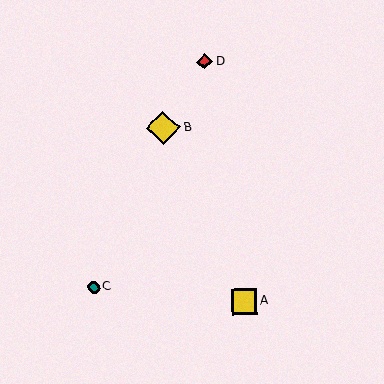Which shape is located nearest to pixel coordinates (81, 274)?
The teal circle (labeled C) at (94, 287) is nearest to that location.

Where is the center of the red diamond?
The center of the red diamond is at (205, 61).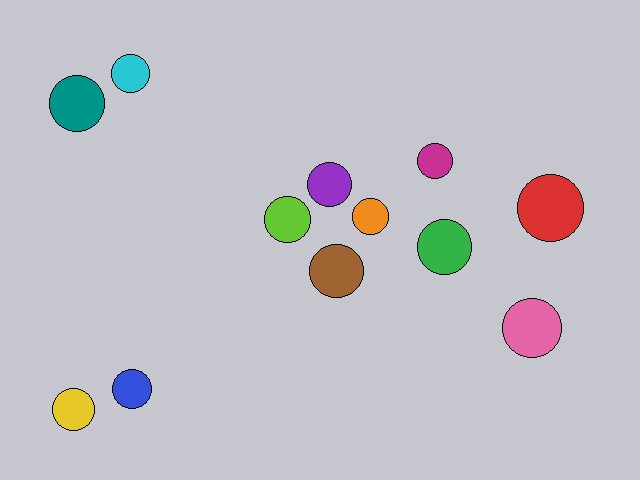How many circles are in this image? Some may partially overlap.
There are 12 circles.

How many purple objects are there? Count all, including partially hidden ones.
There is 1 purple object.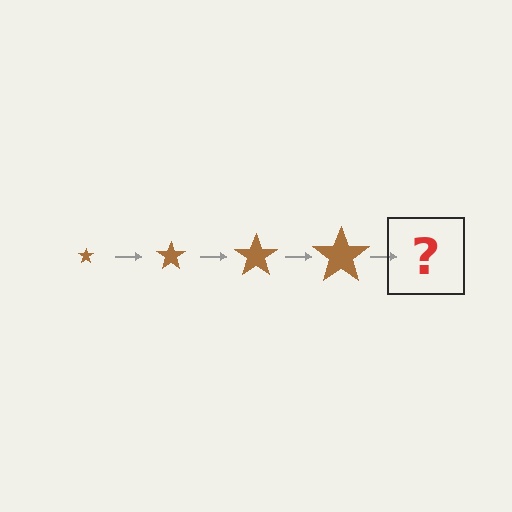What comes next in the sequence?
The next element should be a brown star, larger than the previous one.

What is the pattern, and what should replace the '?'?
The pattern is that the star gets progressively larger each step. The '?' should be a brown star, larger than the previous one.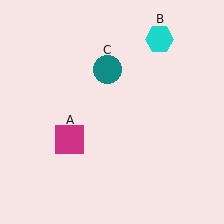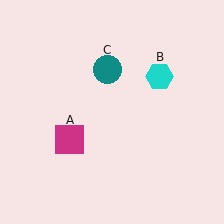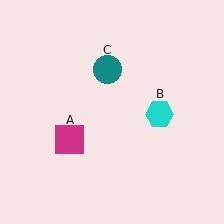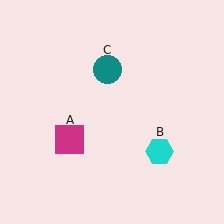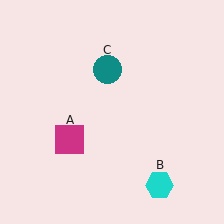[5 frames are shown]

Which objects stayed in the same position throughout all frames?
Magenta square (object A) and teal circle (object C) remained stationary.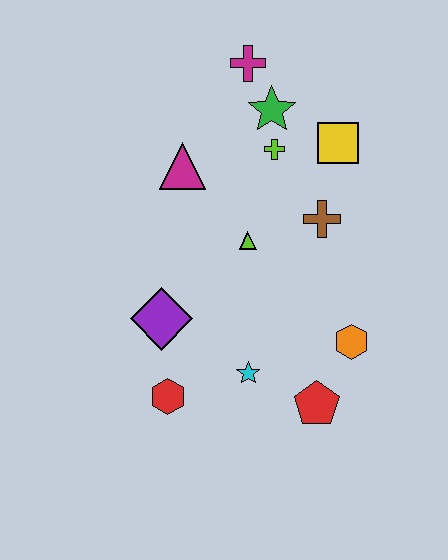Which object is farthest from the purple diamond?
The magenta cross is farthest from the purple diamond.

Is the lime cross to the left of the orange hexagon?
Yes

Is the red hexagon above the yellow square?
No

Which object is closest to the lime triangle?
The brown cross is closest to the lime triangle.